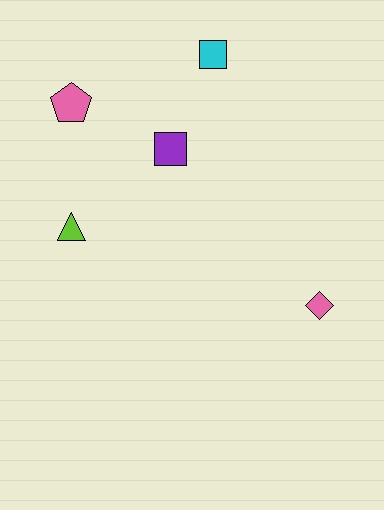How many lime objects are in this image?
There is 1 lime object.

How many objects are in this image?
There are 5 objects.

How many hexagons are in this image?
There are no hexagons.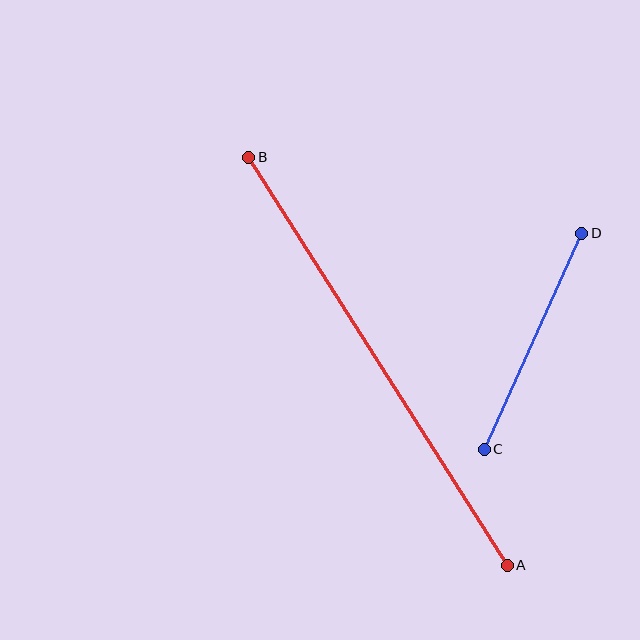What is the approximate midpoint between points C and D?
The midpoint is at approximately (533, 341) pixels.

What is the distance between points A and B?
The distance is approximately 483 pixels.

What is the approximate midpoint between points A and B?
The midpoint is at approximately (378, 361) pixels.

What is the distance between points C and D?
The distance is approximately 237 pixels.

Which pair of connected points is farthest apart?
Points A and B are farthest apart.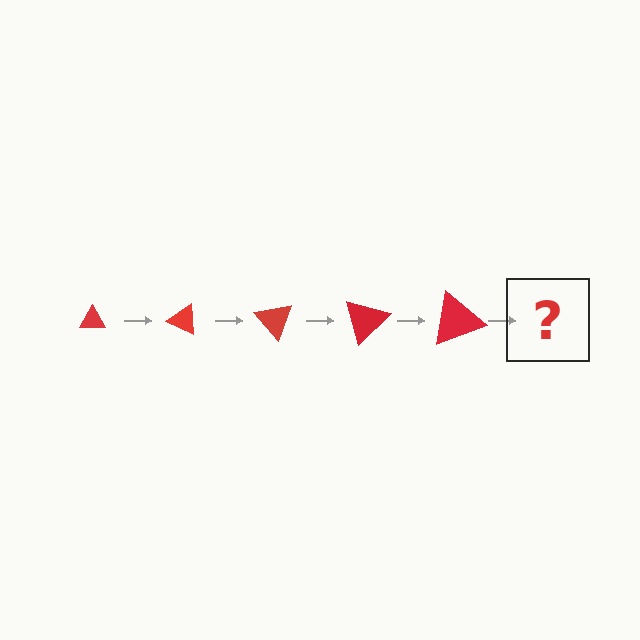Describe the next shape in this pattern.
It should be a triangle, larger than the previous one and rotated 125 degrees from the start.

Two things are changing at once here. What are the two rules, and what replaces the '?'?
The two rules are that the triangle grows larger each step and it rotates 25 degrees each step. The '?' should be a triangle, larger than the previous one and rotated 125 degrees from the start.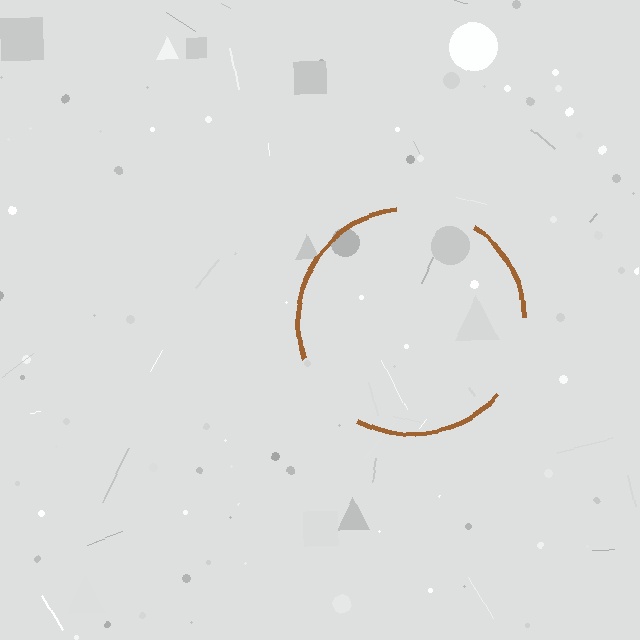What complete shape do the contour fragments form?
The contour fragments form a circle.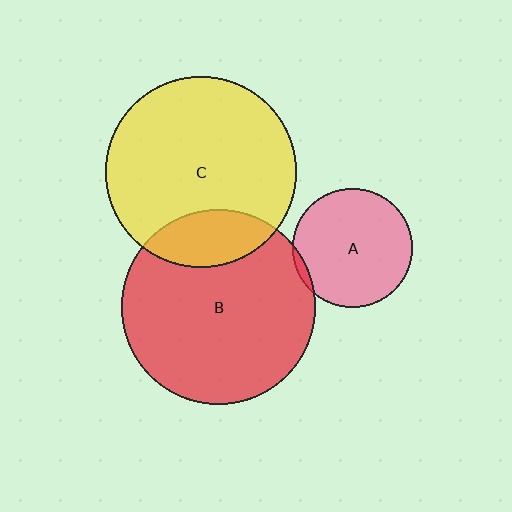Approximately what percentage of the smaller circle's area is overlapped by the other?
Approximately 20%.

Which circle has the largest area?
Circle B (red).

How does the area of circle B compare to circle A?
Approximately 2.6 times.